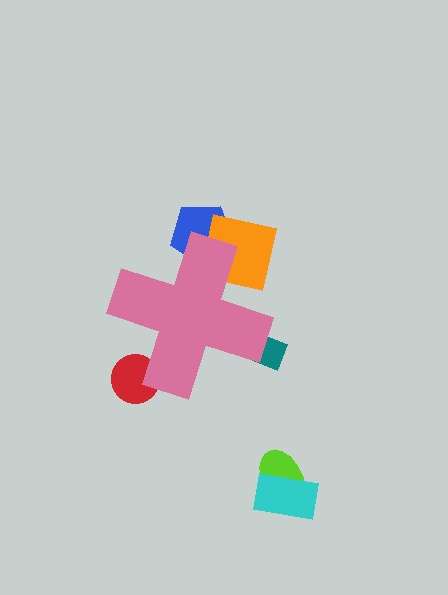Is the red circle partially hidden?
Yes, the red circle is partially hidden behind the pink cross.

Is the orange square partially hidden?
Yes, the orange square is partially hidden behind the pink cross.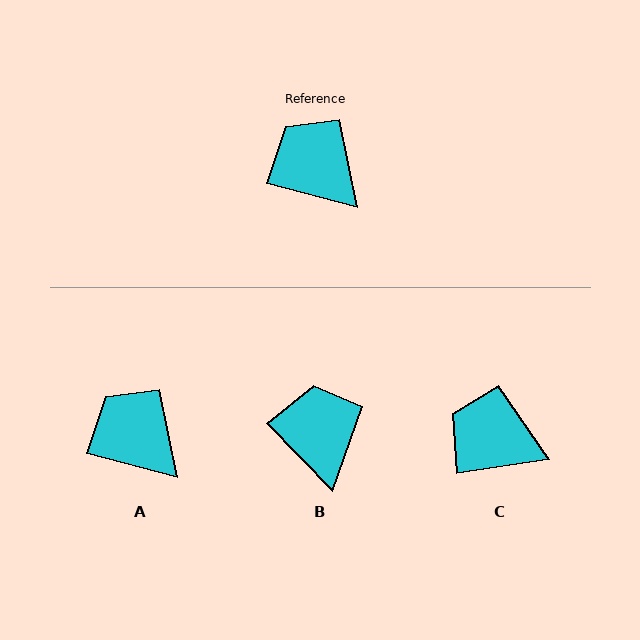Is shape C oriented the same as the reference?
No, it is off by about 23 degrees.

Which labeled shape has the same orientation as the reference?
A.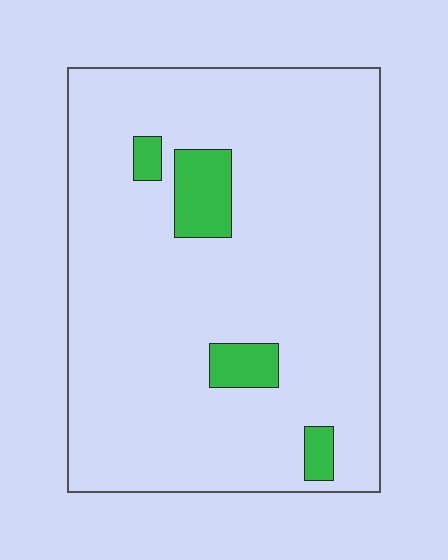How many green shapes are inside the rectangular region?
4.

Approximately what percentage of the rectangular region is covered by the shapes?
Approximately 10%.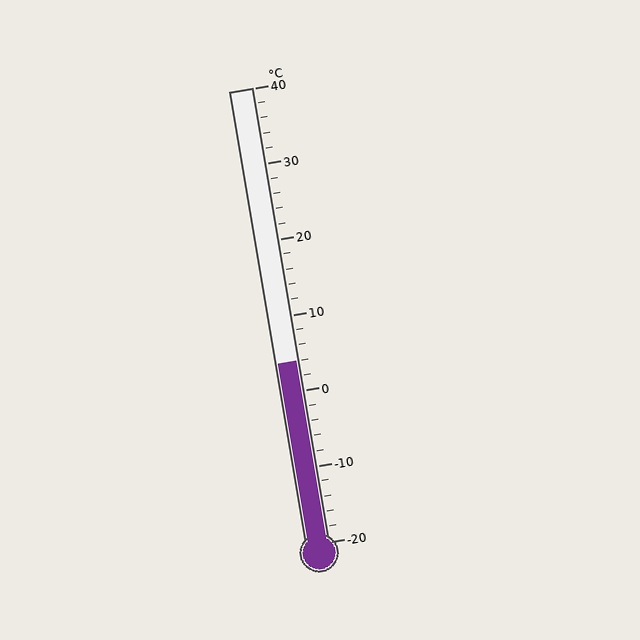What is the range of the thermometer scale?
The thermometer scale ranges from -20°C to 40°C.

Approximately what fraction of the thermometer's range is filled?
The thermometer is filled to approximately 40% of its range.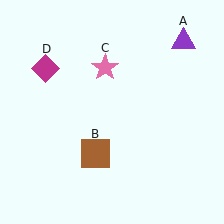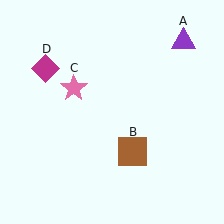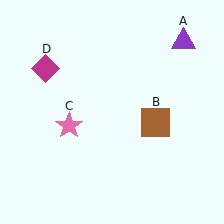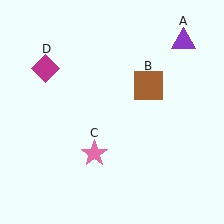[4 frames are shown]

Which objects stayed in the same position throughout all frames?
Purple triangle (object A) and magenta diamond (object D) remained stationary.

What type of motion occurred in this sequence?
The brown square (object B), pink star (object C) rotated counterclockwise around the center of the scene.